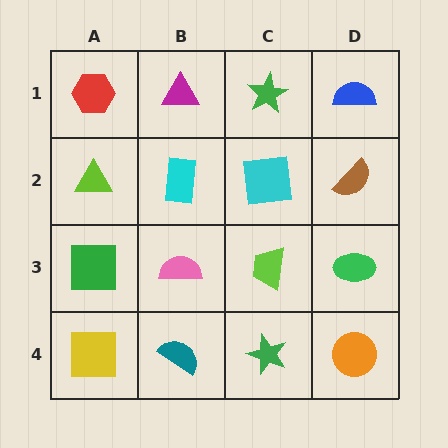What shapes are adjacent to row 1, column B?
A cyan rectangle (row 2, column B), a red hexagon (row 1, column A), a green star (row 1, column C).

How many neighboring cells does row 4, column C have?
3.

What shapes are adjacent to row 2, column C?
A green star (row 1, column C), a lime trapezoid (row 3, column C), a cyan rectangle (row 2, column B), a brown semicircle (row 2, column D).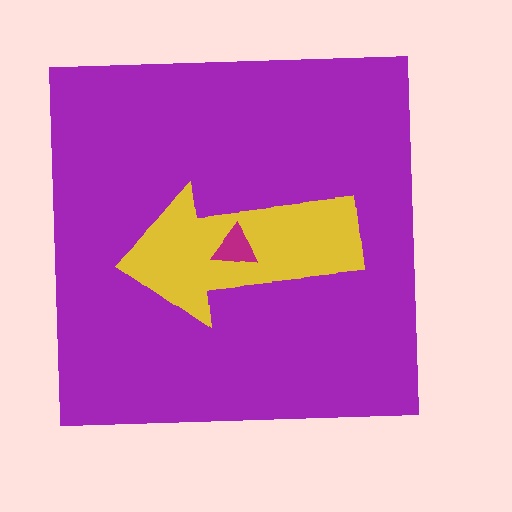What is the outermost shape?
The purple square.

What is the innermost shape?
The magenta triangle.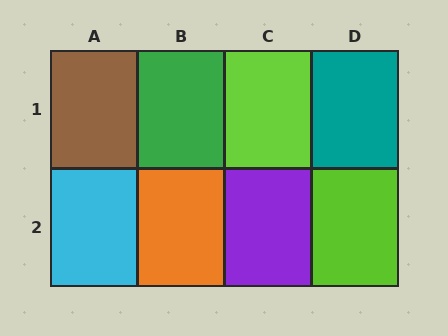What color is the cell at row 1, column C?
Lime.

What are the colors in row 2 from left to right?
Cyan, orange, purple, lime.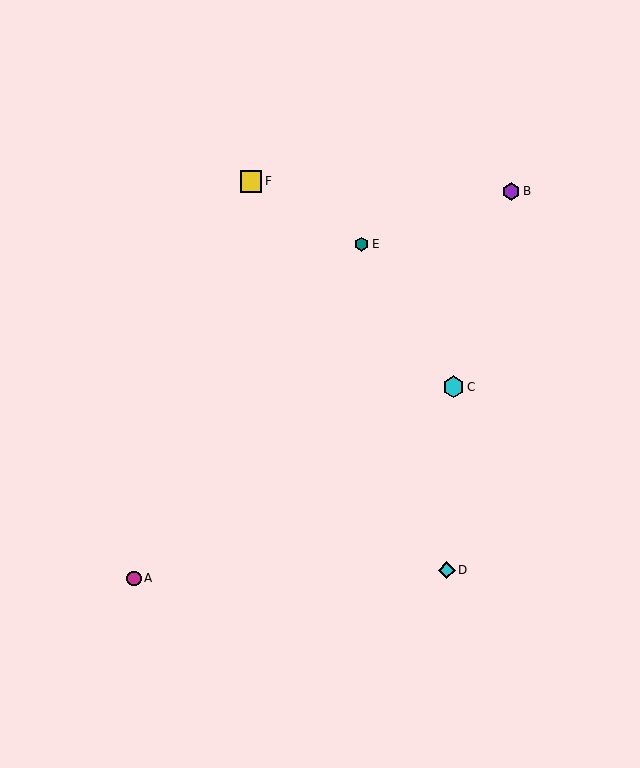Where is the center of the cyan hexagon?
The center of the cyan hexagon is at (454, 387).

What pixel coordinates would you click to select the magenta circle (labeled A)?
Click at (134, 578) to select the magenta circle A.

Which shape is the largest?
The yellow square (labeled F) is the largest.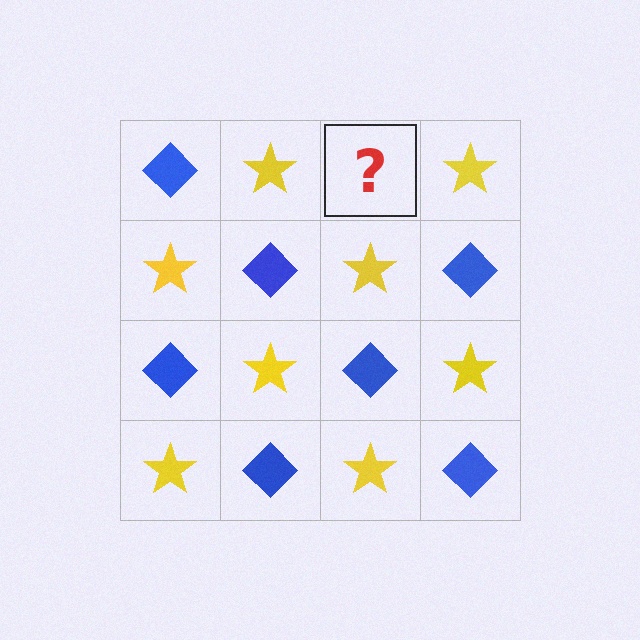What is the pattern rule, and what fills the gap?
The rule is that it alternates blue diamond and yellow star in a checkerboard pattern. The gap should be filled with a blue diamond.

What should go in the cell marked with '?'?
The missing cell should contain a blue diamond.